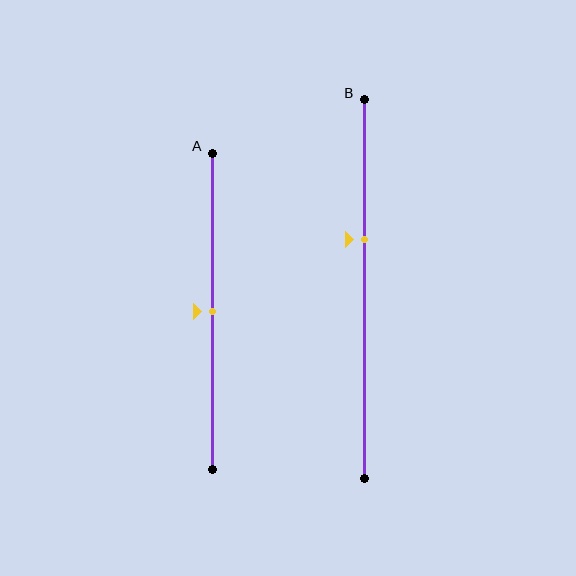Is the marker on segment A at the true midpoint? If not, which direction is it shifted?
Yes, the marker on segment A is at the true midpoint.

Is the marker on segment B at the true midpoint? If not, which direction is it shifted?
No, the marker on segment B is shifted upward by about 13% of the segment length.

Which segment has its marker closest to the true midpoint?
Segment A has its marker closest to the true midpoint.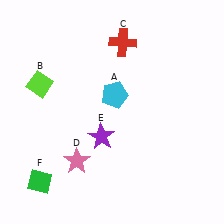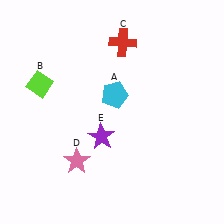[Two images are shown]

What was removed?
The green diamond (F) was removed in Image 2.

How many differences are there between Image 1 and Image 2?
There is 1 difference between the two images.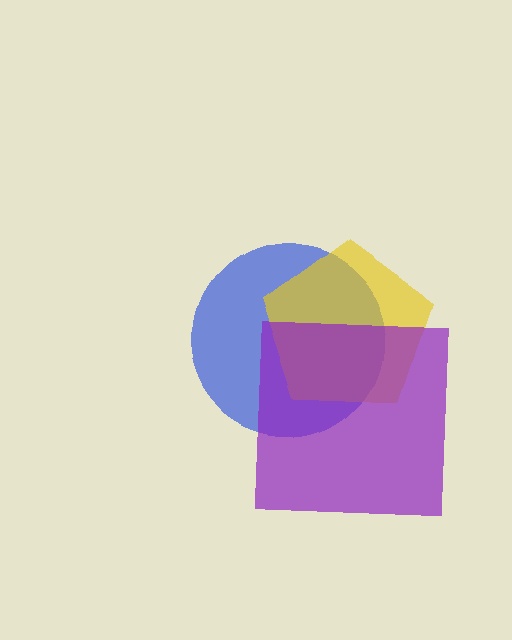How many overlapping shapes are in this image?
There are 3 overlapping shapes in the image.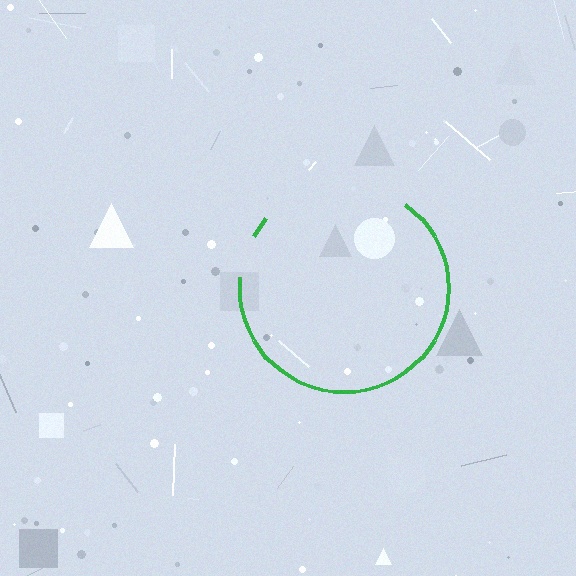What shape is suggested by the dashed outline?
The dashed outline suggests a circle.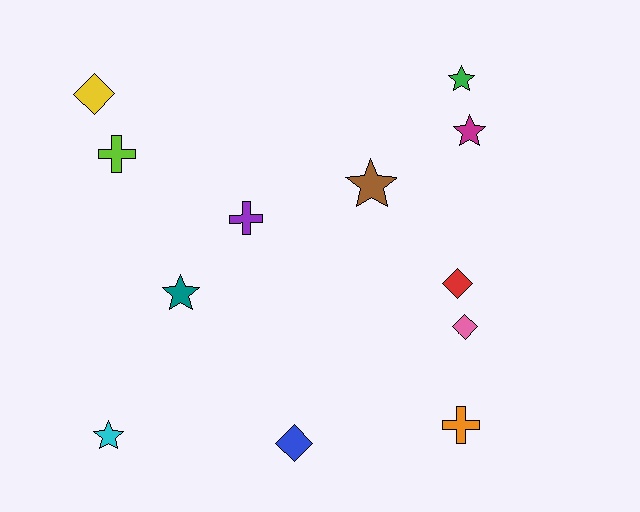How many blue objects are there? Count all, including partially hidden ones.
There is 1 blue object.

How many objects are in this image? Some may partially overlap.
There are 12 objects.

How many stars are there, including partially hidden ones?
There are 5 stars.